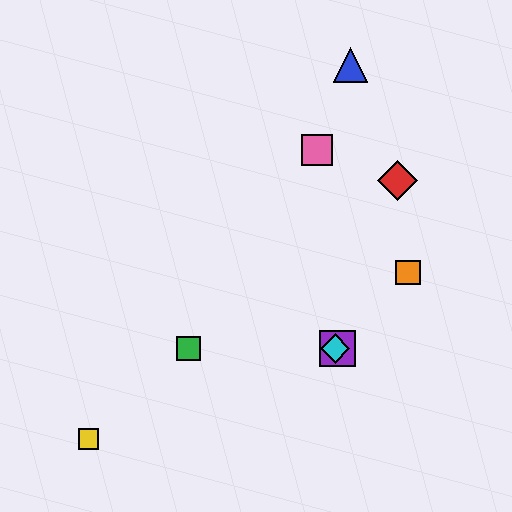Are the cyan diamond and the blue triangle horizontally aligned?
No, the cyan diamond is at y≈349 and the blue triangle is at y≈65.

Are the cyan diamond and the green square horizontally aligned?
Yes, both are at y≈349.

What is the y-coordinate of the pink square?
The pink square is at y≈150.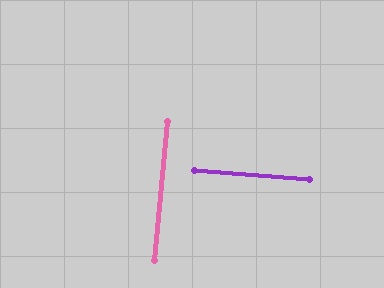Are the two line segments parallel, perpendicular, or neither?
Perpendicular — they meet at approximately 90°.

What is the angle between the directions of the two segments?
Approximately 90 degrees.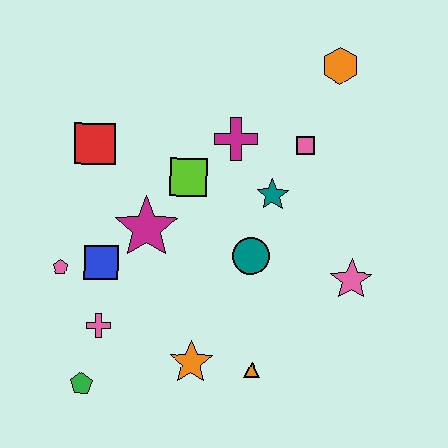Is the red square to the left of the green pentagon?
No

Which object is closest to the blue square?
The pink pentagon is closest to the blue square.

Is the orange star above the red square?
No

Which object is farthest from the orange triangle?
The orange hexagon is farthest from the orange triangle.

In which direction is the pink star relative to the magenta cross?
The pink star is below the magenta cross.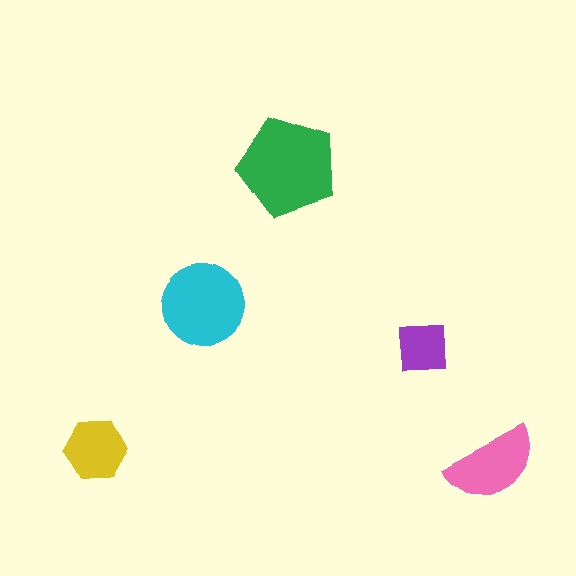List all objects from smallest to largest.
The purple square, the yellow hexagon, the pink semicircle, the cyan circle, the green pentagon.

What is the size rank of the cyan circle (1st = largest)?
2nd.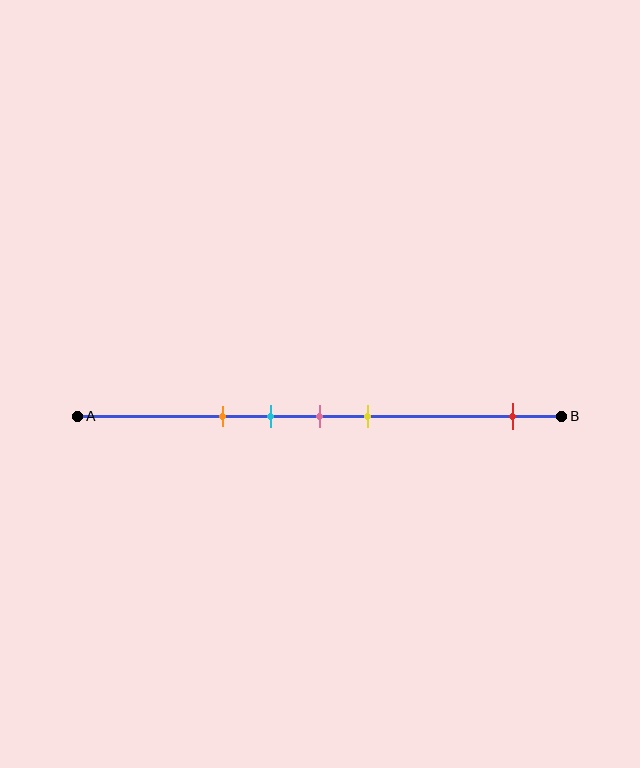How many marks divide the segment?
There are 5 marks dividing the segment.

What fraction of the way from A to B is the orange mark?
The orange mark is approximately 30% (0.3) of the way from A to B.